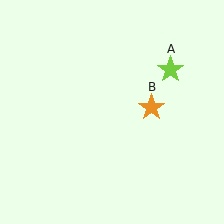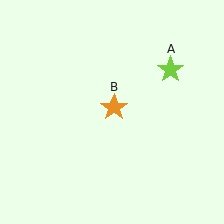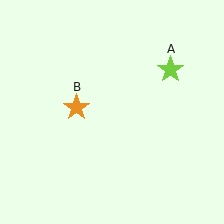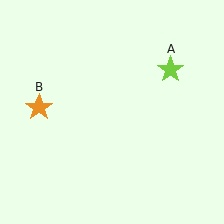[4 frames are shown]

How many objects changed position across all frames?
1 object changed position: orange star (object B).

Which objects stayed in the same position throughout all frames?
Lime star (object A) remained stationary.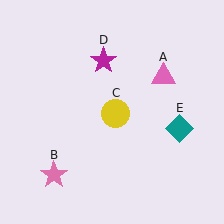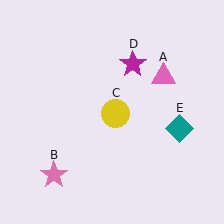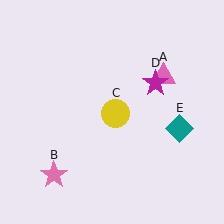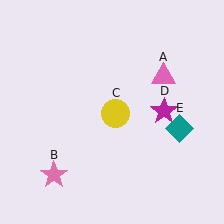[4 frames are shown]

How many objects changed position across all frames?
1 object changed position: magenta star (object D).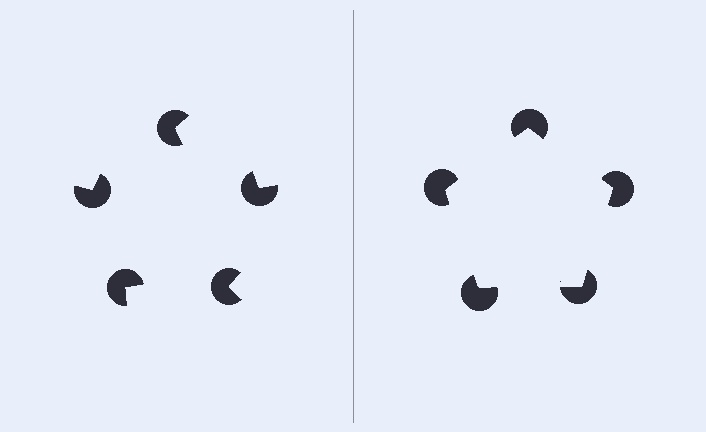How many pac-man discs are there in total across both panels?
10 — 5 on each side.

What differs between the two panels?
The pac-man discs are positioned identically on both sides; only the wedge orientations differ. On the right they align to a pentagon; on the left they are misaligned.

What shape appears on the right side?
An illusory pentagon.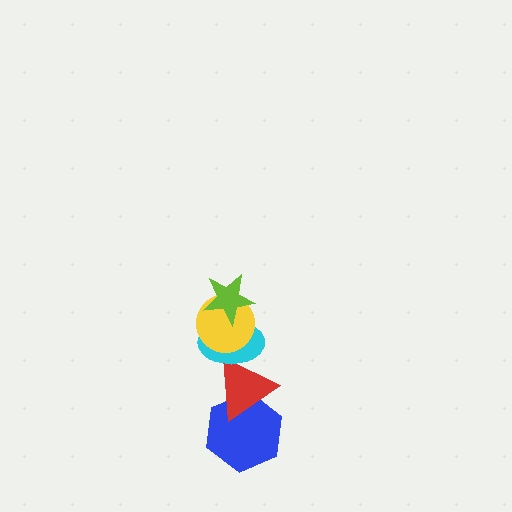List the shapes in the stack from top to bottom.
From top to bottom: the lime star, the yellow circle, the cyan ellipse, the red triangle, the blue hexagon.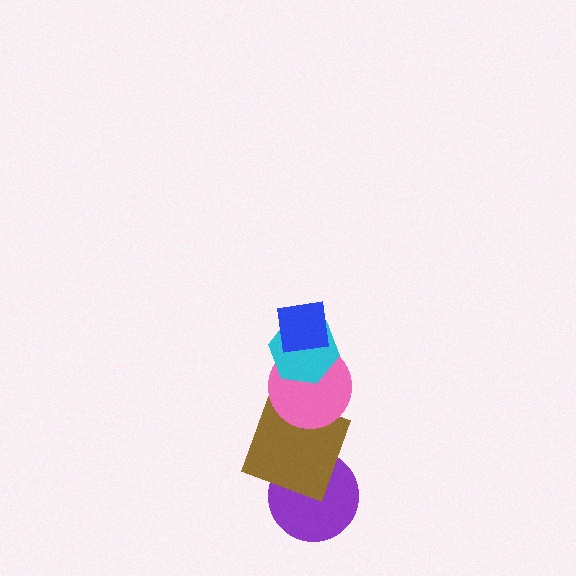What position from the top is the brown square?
The brown square is 4th from the top.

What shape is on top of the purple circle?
The brown square is on top of the purple circle.